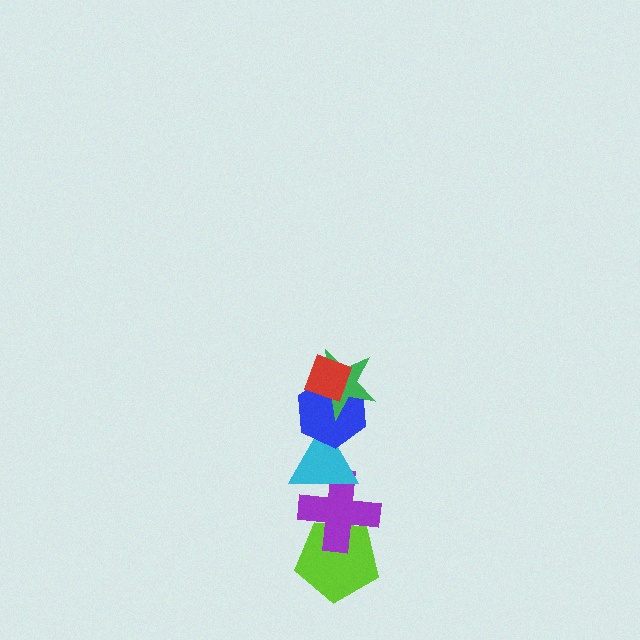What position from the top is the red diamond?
The red diamond is 1st from the top.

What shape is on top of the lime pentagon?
The purple cross is on top of the lime pentagon.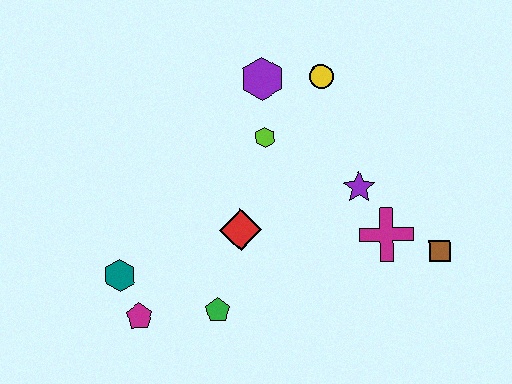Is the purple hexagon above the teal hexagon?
Yes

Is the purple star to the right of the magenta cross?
No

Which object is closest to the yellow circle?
The purple hexagon is closest to the yellow circle.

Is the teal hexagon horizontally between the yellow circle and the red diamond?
No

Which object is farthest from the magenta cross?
The teal hexagon is farthest from the magenta cross.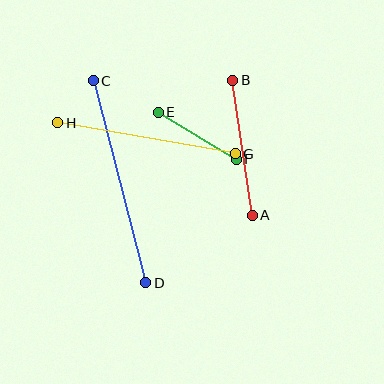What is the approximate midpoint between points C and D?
The midpoint is at approximately (119, 182) pixels.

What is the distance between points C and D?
The distance is approximately 209 pixels.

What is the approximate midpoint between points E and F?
The midpoint is at approximately (197, 136) pixels.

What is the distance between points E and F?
The distance is approximately 91 pixels.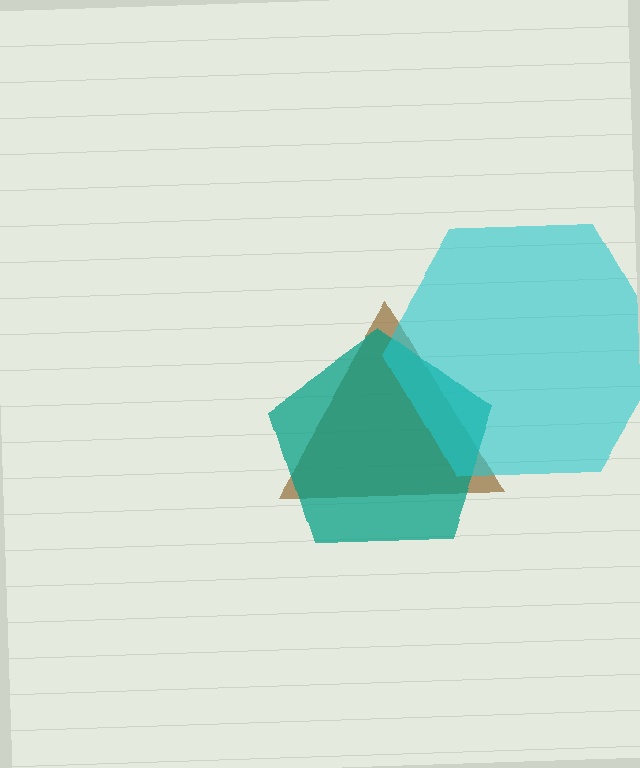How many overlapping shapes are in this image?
There are 3 overlapping shapes in the image.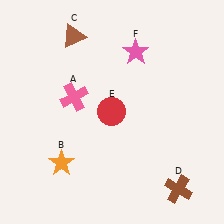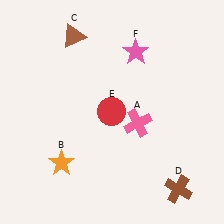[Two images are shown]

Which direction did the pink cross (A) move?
The pink cross (A) moved right.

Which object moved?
The pink cross (A) moved right.